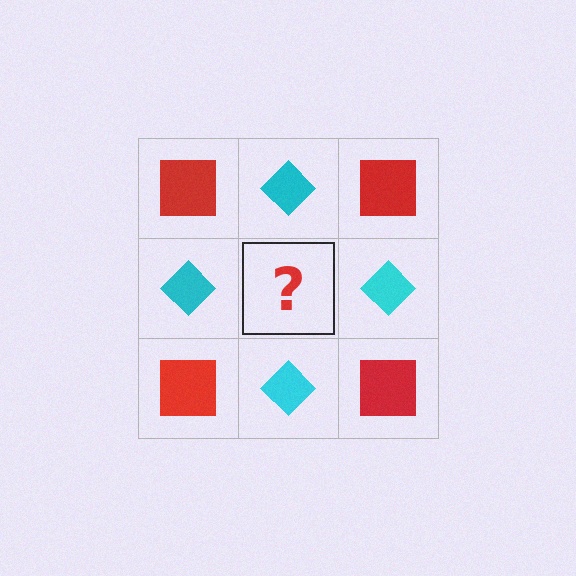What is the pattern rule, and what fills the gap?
The rule is that it alternates red square and cyan diamond in a checkerboard pattern. The gap should be filled with a red square.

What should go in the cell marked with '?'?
The missing cell should contain a red square.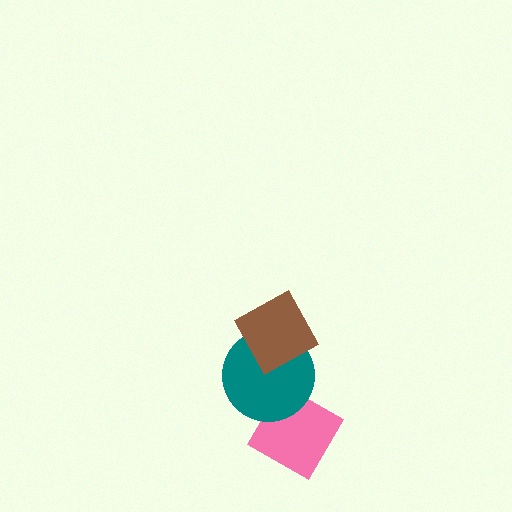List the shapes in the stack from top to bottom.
From top to bottom: the brown diamond, the teal circle, the pink diamond.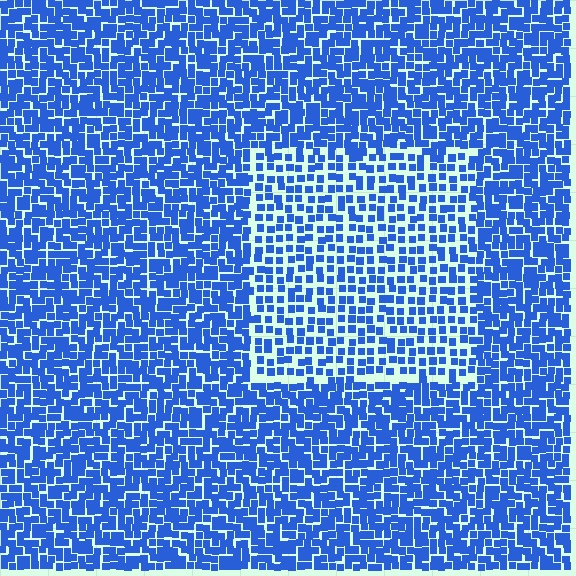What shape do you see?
I see a rectangle.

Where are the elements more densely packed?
The elements are more densely packed outside the rectangle boundary.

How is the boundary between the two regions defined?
The boundary is defined by a change in element density (approximately 1.7x ratio). All elements are the same color, size, and shape.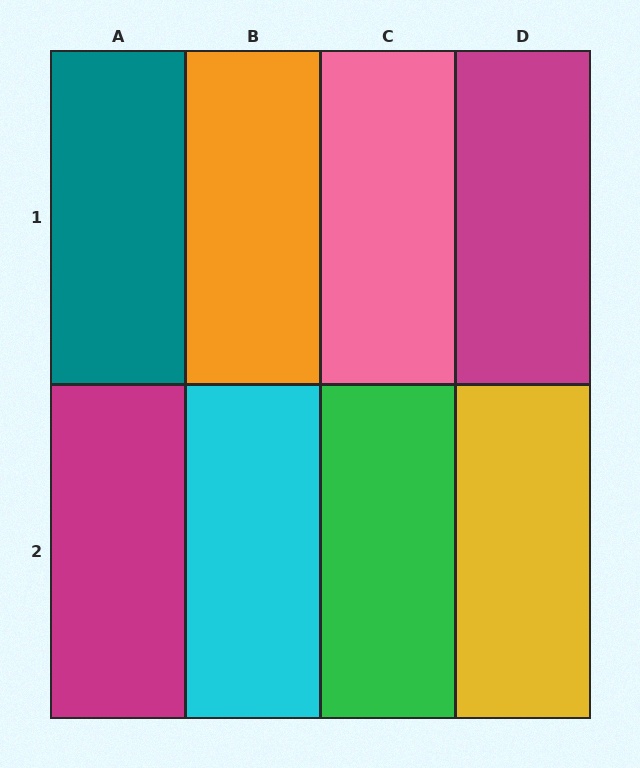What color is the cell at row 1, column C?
Pink.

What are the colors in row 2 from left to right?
Magenta, cyan, green, yellow.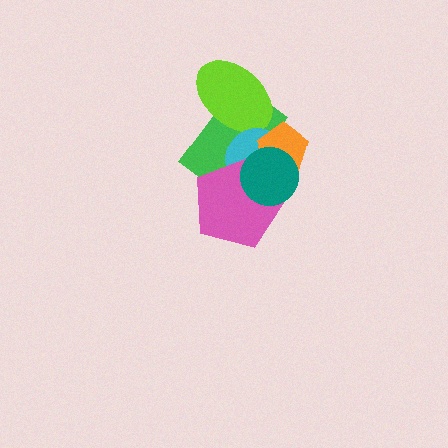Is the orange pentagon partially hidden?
Yes, it is partially covered by another shape.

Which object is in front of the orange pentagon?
The teal circle is in front of the orange pentagon.